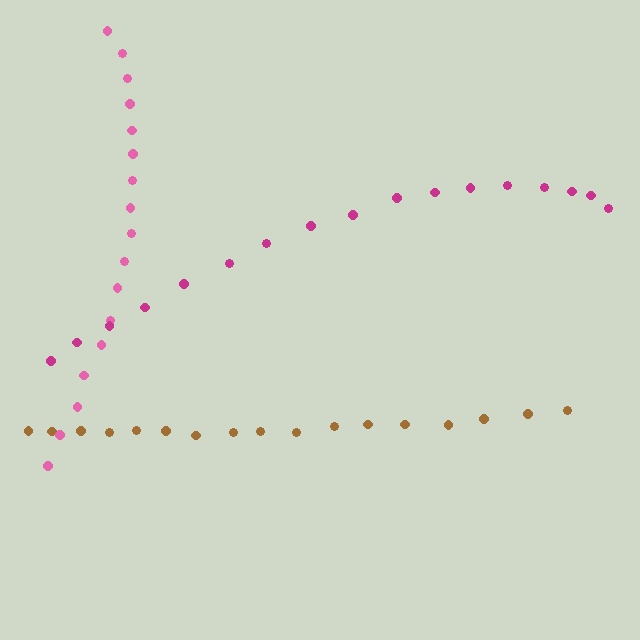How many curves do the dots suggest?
There are 3 distinct paths.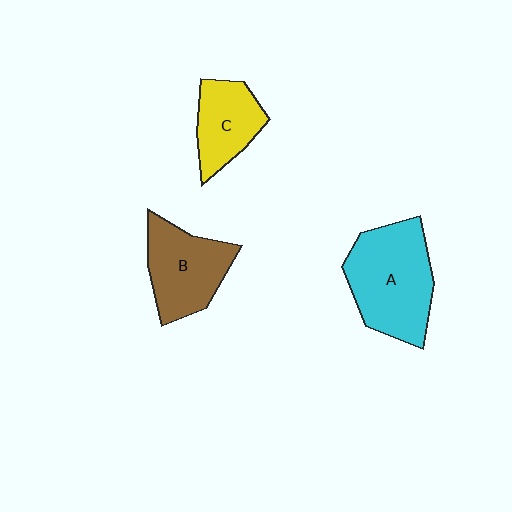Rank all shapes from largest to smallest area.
From largest to smallest: A (cyan), B (brown), C (yellow).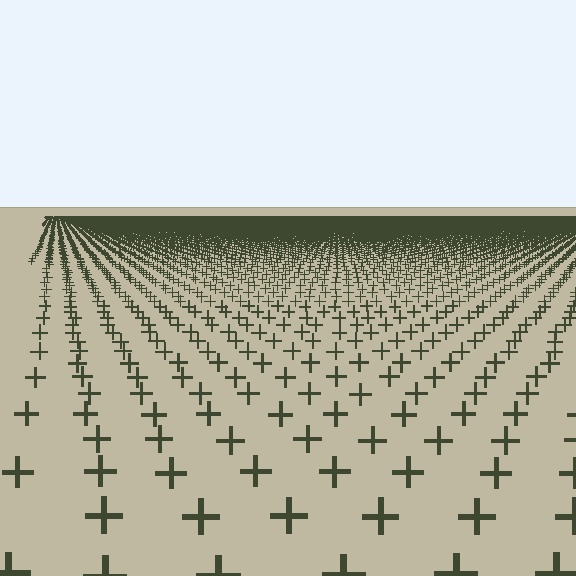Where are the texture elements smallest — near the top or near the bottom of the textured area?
Near the top.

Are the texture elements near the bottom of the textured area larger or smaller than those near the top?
Larger. Near the bottom, elements are closer to the viewer and appear at a bigger on-screen size.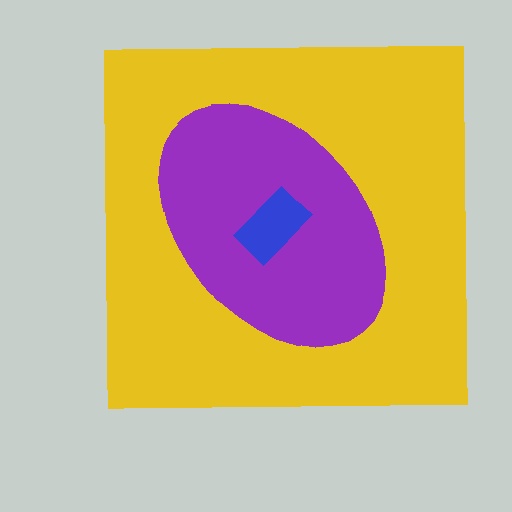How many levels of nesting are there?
3.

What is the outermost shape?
The yellow square.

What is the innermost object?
The blue rectangle.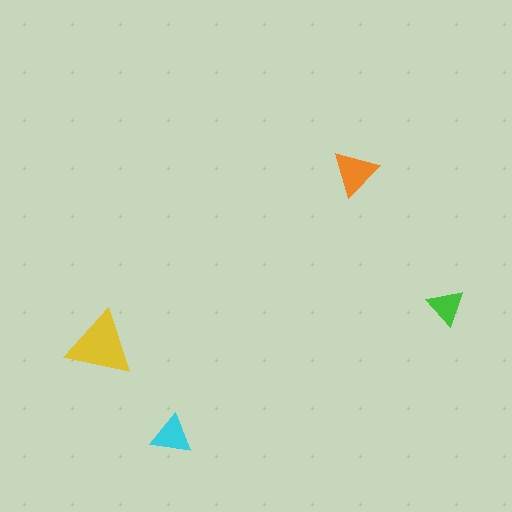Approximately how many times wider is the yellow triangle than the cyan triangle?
About 1.5 times wider.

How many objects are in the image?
There are 4 objects in the image.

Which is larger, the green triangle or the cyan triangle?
The cyan one.